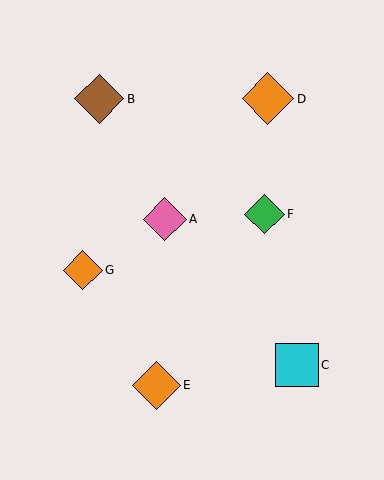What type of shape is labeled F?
Shape F is a green diamond.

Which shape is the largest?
The orange diamond (labeled D) is the largest.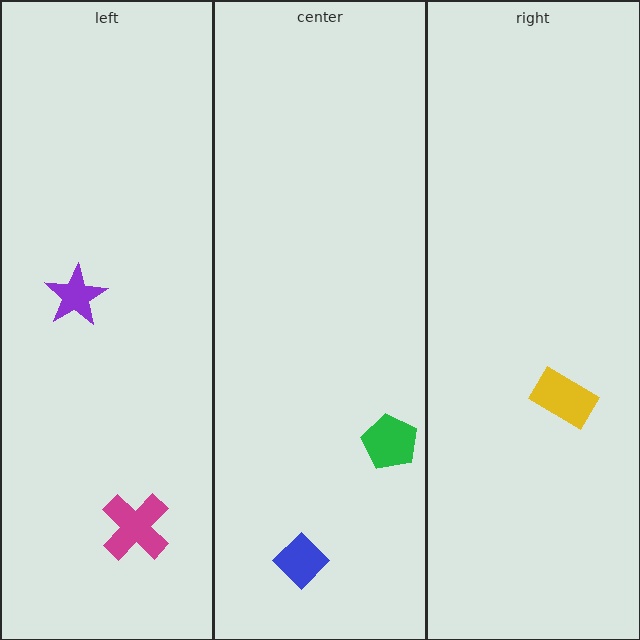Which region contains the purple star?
The left region.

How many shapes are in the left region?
2.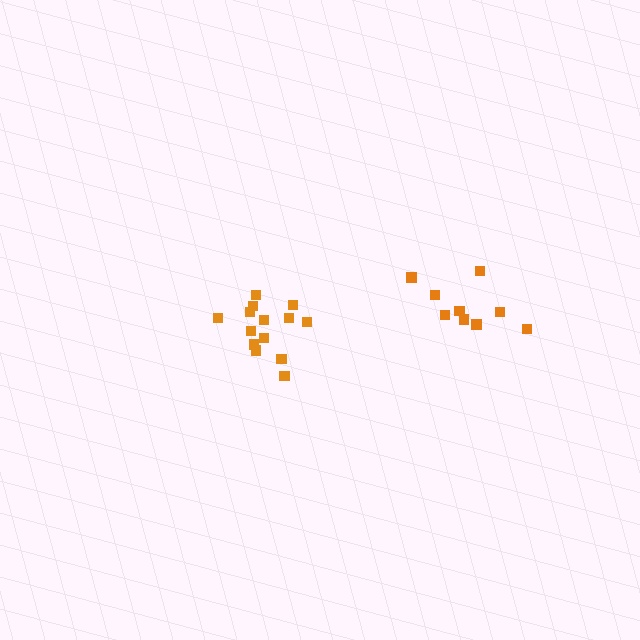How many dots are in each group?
Group 1: 14 dots, Group 2: 9 dots (23 total).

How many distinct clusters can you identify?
There are 2 distinct clusters.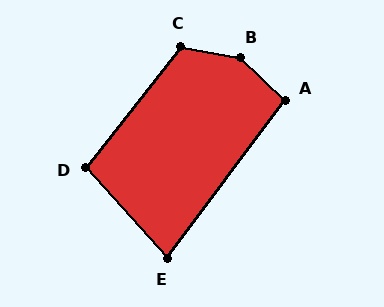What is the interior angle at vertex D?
Approximately 100 degrees (obtuse).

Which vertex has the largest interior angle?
B, at approximately 147 degrees.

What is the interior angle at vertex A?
Approximately 97 degrees (obtuse).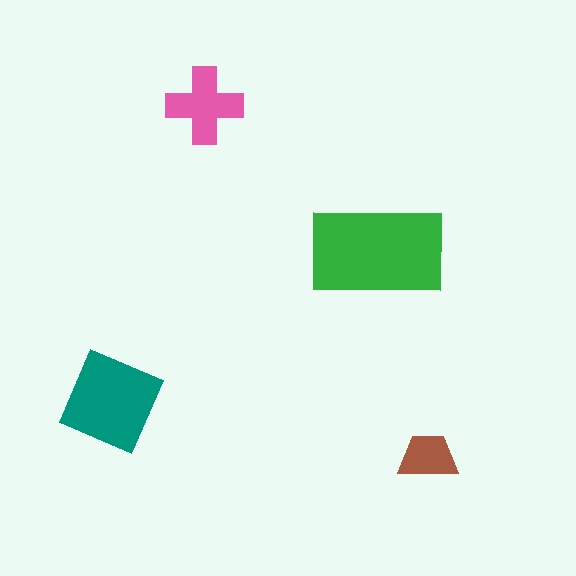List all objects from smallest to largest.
The brown trapezoid, the pink cross, the teal square, the green rectangle.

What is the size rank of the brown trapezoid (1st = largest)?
4th.